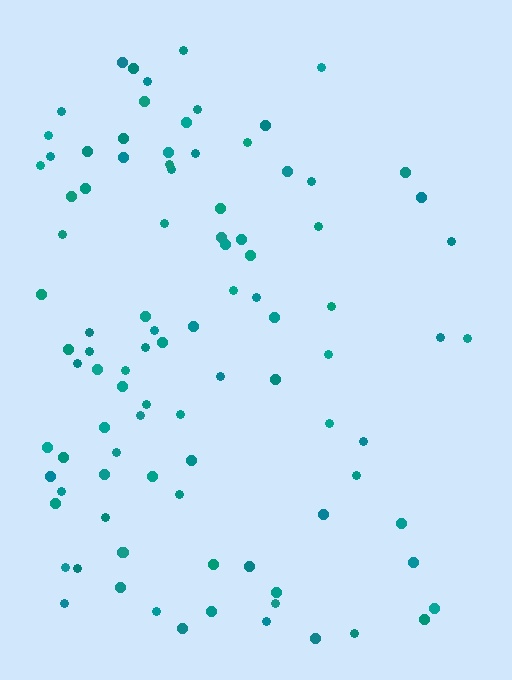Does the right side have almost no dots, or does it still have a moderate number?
Still a moderate number, just noticeably fewer than the left.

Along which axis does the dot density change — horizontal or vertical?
Horizontal.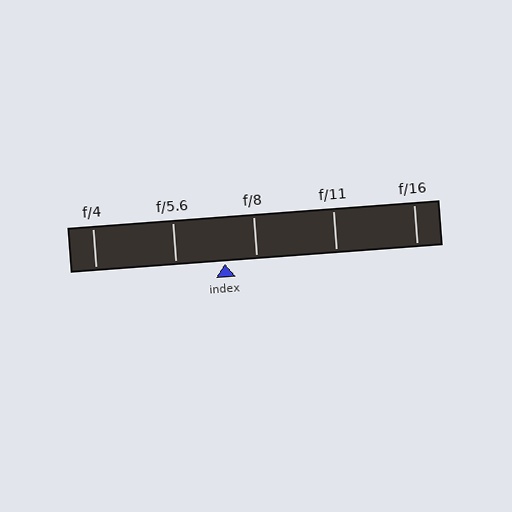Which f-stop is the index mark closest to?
The index mark is closest to f/8.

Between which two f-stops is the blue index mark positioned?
The index mark is between f/5.6 and f/8.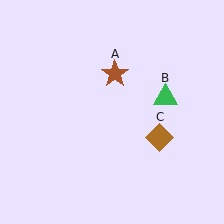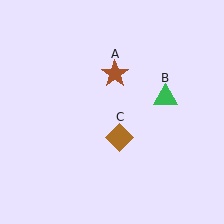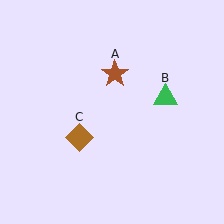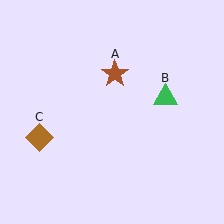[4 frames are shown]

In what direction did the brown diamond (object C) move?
The brown diamond (object C) moved left.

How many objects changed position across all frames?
1 object changed position: brown diamond (object C).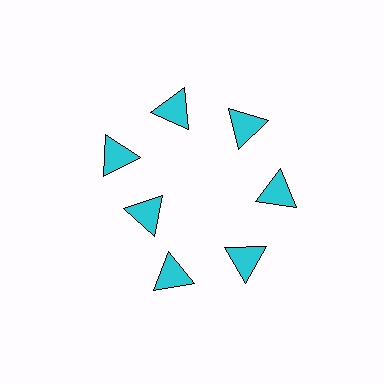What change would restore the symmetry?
The symmetry would be restored by moving it outward, back onto the ring so that all 7 triangles sit at equal angles and equal distance from the center.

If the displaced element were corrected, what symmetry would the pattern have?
It would have 7-fold rotational symmetry — the pattern would map onto itself every 51 degrees.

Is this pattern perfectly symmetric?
No. The 7 cyan triangles are arranged in a ring, but one element near the 8 o'clock position is pulled inward toward the center, breaking the 7-fold rotational symmetry.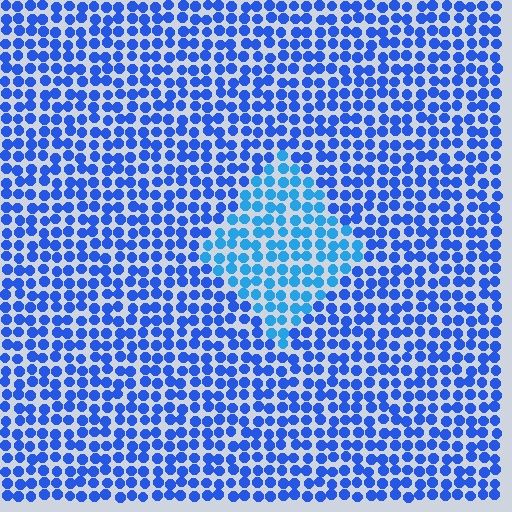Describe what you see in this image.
The image is filled with small blue elements in a uniform arrangement. A diamond-shaped region is visible where the elements are tinted to a slightly different hue, forming a subtle color boundary.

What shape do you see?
I see a diamond.